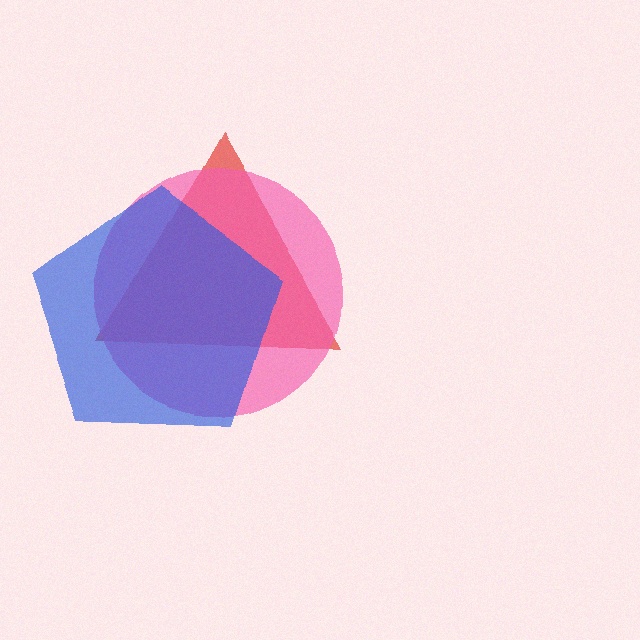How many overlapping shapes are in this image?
There are 3 overlapping shapes in the image.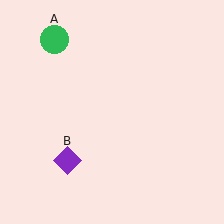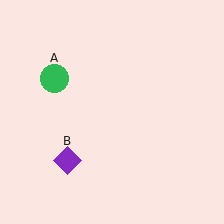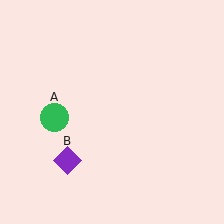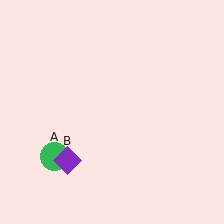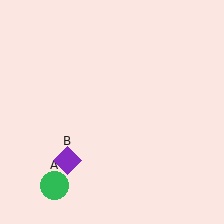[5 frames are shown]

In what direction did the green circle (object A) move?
The green circle (object A) moved down.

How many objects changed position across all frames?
1 object changed position: green circle (object A).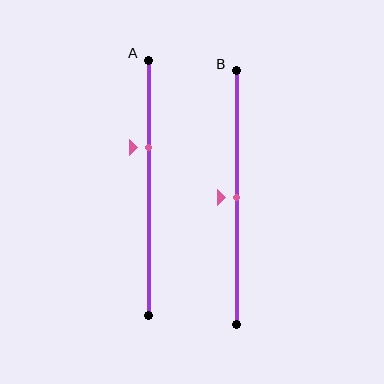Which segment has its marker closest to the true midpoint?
Segment B has its marker closest to the true midpoint.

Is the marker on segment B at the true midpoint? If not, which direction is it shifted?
Yes, the marker on segment B is at the true midpoint.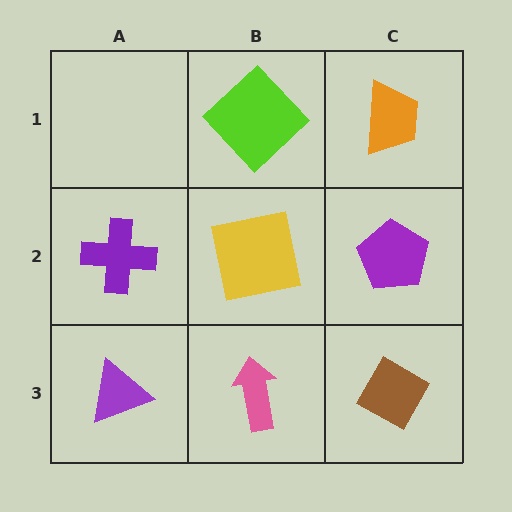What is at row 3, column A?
A purple triangle.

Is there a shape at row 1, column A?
No, that cell is empty.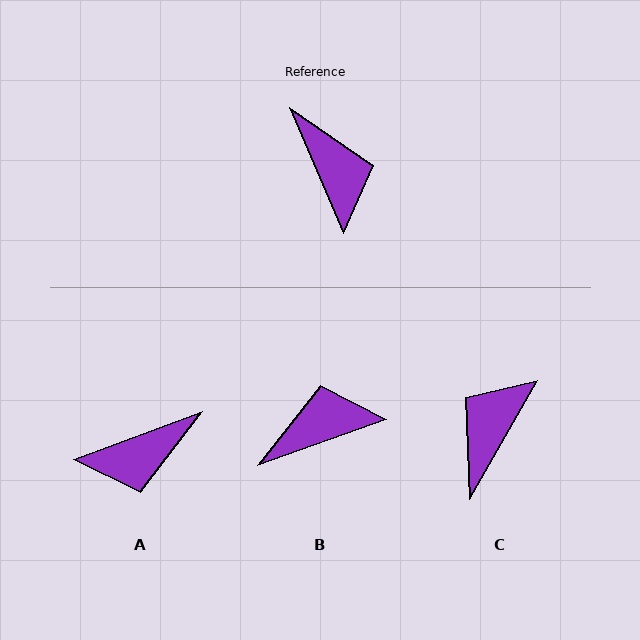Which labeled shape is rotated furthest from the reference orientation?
C, about 127 degrees away.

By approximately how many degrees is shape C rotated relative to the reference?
Approximately 127 degrees counter-clockwise.